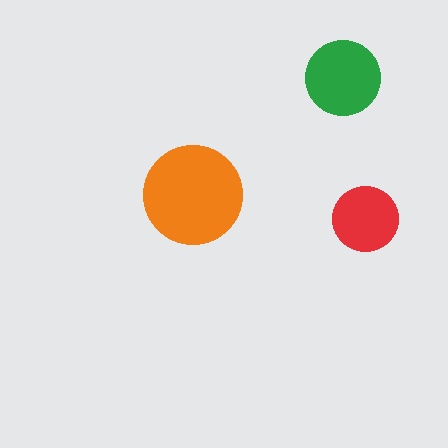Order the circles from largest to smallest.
the orange one, the green one, the red one.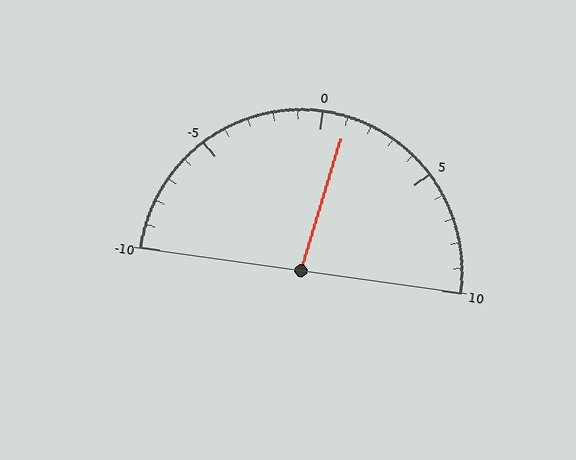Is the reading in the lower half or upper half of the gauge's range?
The reading is in the upper half of the range (-10 to 10).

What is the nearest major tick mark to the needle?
The nearest major tick mark is 0.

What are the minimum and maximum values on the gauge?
The gauge ranges from -10 to 10.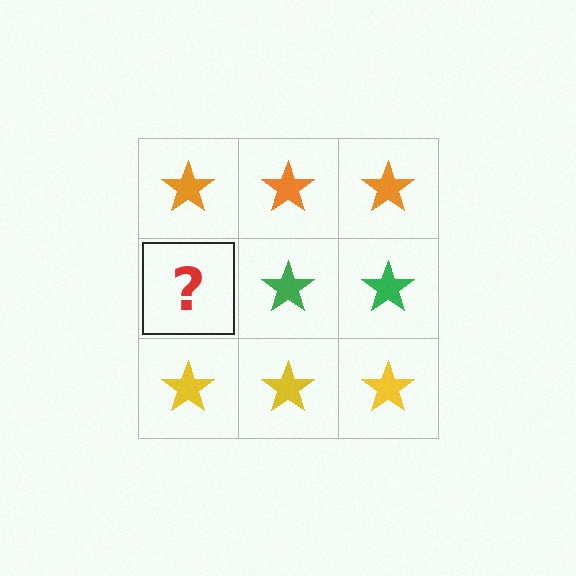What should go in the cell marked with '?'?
The missing cell should contain a green star.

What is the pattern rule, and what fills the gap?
The rule is that each row has a consistent color. The gap should be filled with a green star.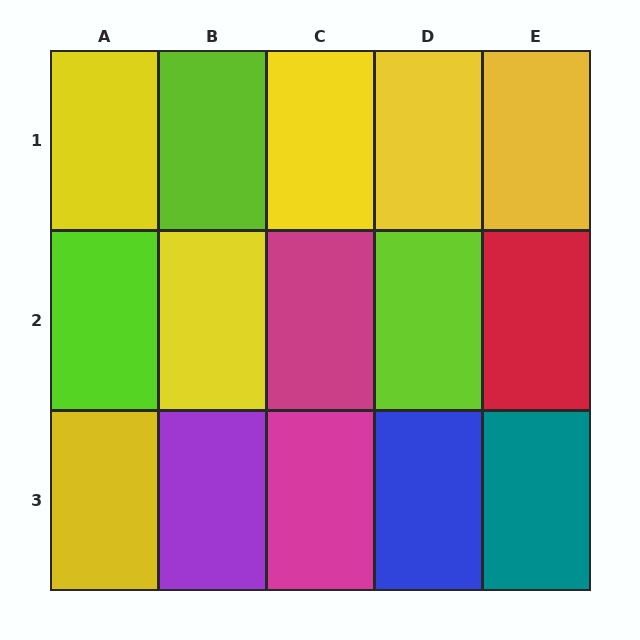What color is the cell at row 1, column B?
Lime.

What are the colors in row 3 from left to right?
Yellow, purple, magenta, blue, teal.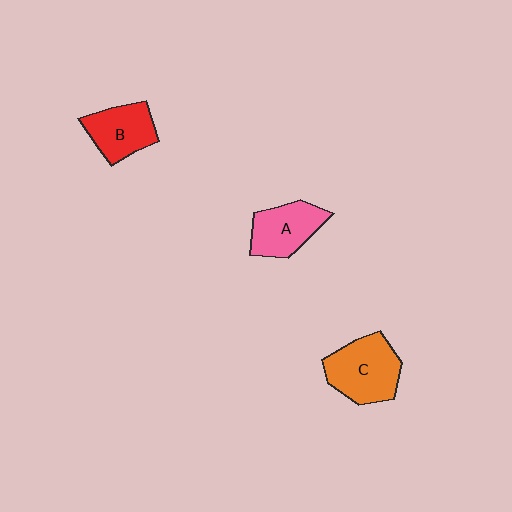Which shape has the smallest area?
Shape B (red).